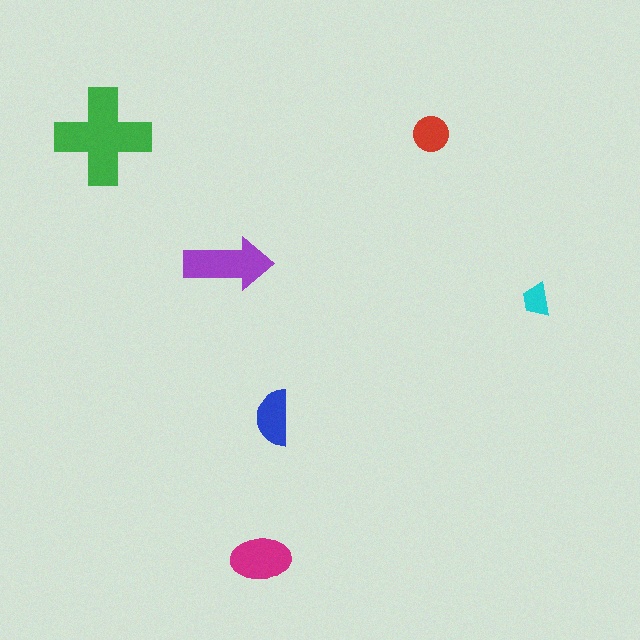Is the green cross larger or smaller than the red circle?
Larger.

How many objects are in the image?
There are 6 objects in the image.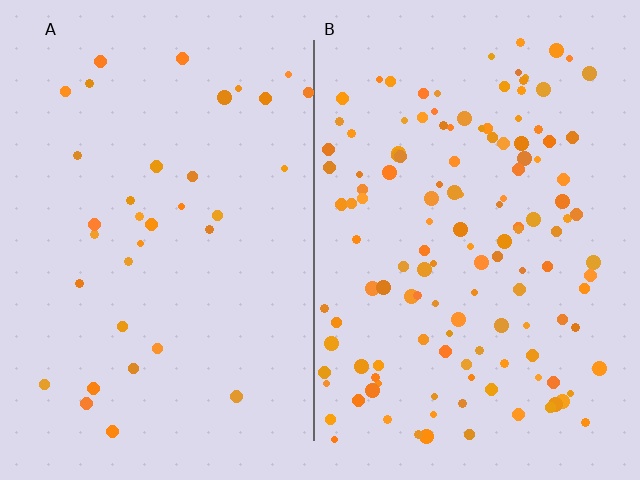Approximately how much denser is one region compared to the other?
Approximately 3.7× — region B over region A.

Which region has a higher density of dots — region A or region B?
B (the right).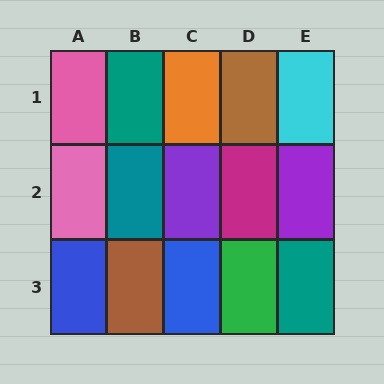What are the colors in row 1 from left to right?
Pink, teal, orange, brown, cyan.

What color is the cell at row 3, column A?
Blue.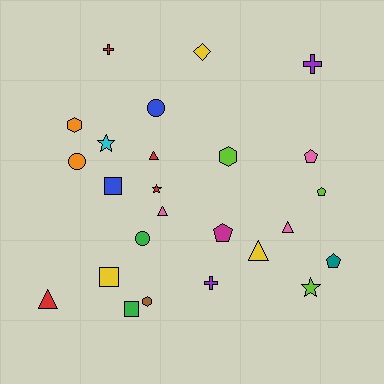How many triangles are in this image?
There are 5 triangles.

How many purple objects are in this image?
There are 2 purple objects.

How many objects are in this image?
There are 25 objects.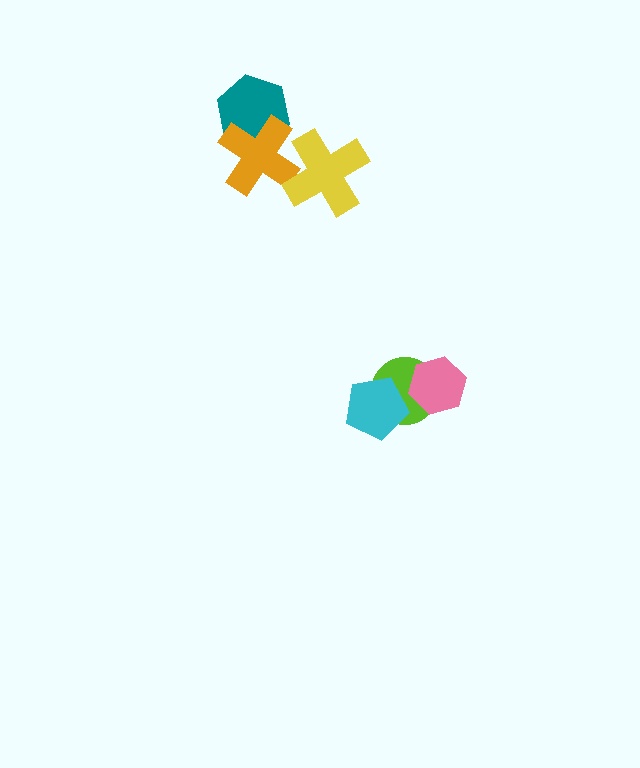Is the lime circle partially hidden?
Yes, it is partially covered by another shape.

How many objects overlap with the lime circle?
2 objects overlap with the lime circle.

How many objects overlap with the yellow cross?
1 object overlaps with the yellow cross.